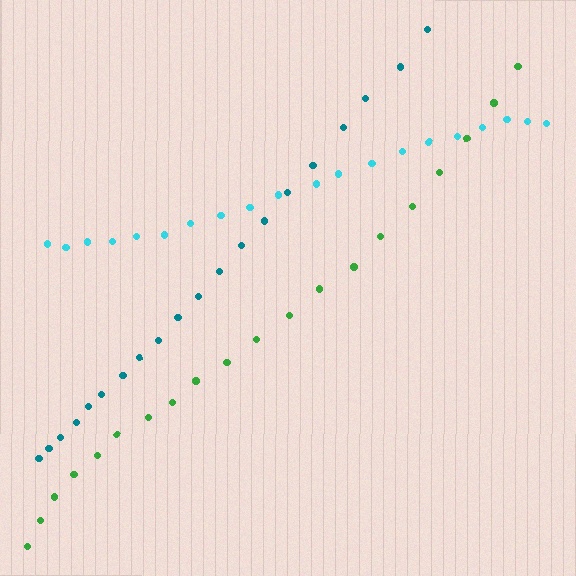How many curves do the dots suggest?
There are 3 distinct paths.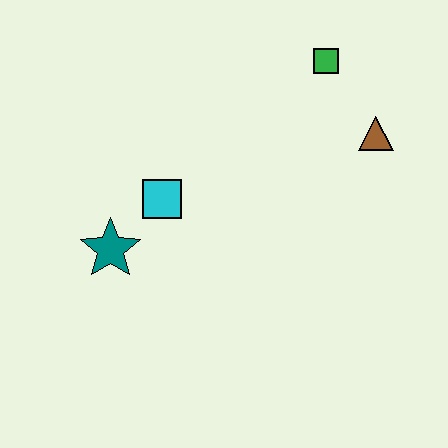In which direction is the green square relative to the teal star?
The green square is to the right of the teal star.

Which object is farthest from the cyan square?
The brown triangle is farthest from the cyan square.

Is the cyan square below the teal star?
No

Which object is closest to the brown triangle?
The green square is closest to the brown triangle.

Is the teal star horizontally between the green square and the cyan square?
No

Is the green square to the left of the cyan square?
No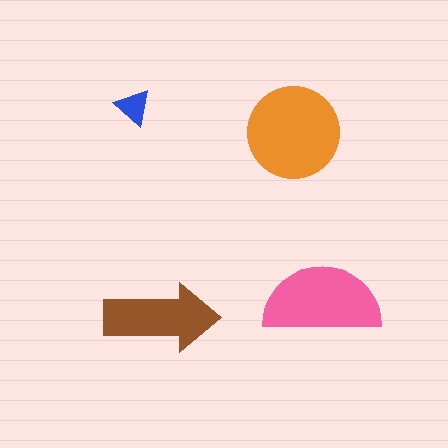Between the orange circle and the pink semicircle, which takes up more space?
The orange circle.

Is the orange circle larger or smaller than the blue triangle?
Larger.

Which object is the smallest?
The blue triangle.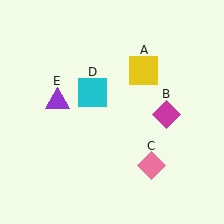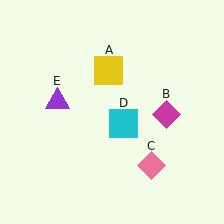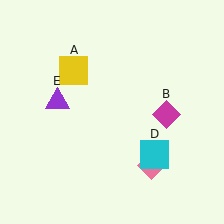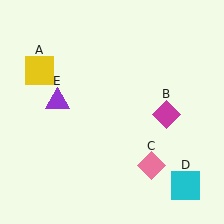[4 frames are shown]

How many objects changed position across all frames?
2 objects changed position: yellow square (object A), cyan square (object D).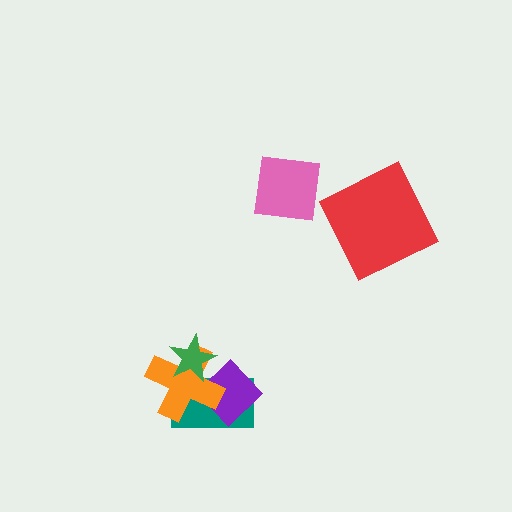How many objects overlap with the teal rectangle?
3 objects overlap with the teal rectangle.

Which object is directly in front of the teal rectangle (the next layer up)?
The purple diamond is directly in front of the teal rectangle.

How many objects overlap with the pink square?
0 objects overlap with the pink square.